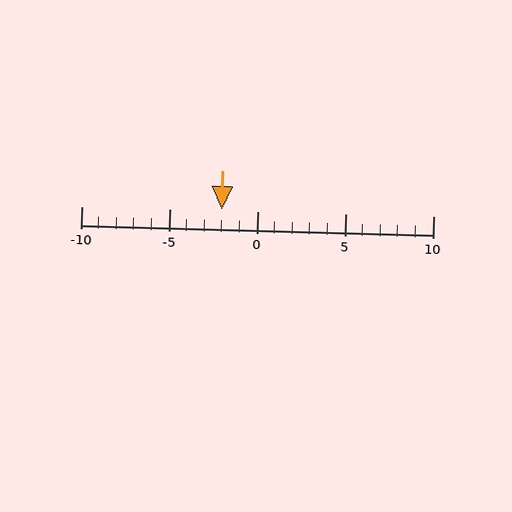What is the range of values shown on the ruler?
The ruler shows values from -10 to 10.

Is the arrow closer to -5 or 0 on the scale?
The arrow is closer to 0.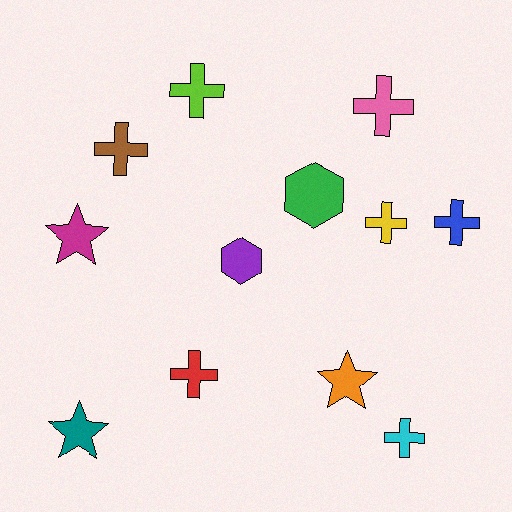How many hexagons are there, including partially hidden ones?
There are 2 hexagons.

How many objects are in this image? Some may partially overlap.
There are 12 objects.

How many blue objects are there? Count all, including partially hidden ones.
There is 1 blue object.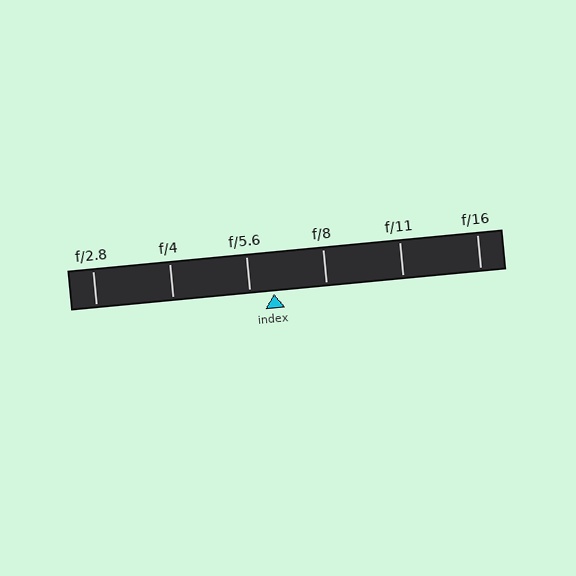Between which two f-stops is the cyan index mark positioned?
The index mark is between f/5.6 and f/8.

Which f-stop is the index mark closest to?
The index mark is closest to f/5.6.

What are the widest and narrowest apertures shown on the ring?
The widest aperture shown is f/2.8 and the narrowest is f/16.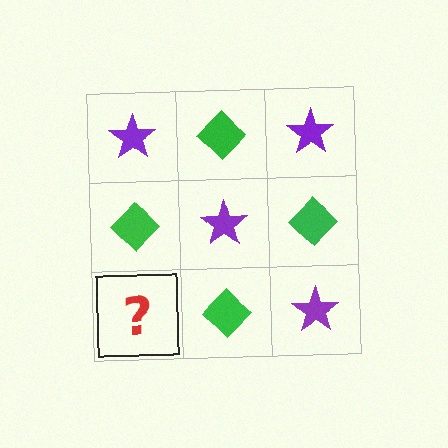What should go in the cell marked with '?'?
The missing cell should contain a purple star.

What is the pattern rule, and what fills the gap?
The rule is that it alternates purple star and green diamond in a checkerboard pattern. The gap should be filled with a purple star.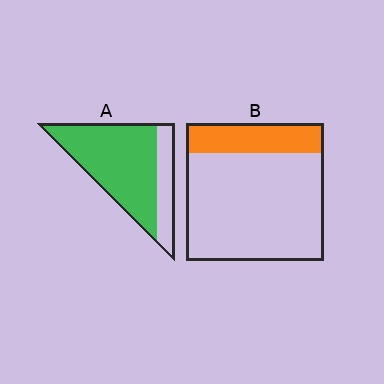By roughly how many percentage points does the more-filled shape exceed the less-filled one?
By roughly 55 percentage points (A over B).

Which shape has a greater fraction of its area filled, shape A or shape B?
Shape A.